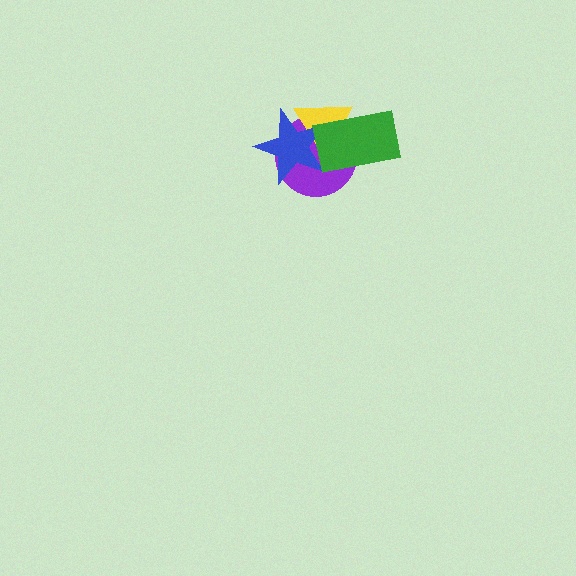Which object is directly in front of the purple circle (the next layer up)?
The yellow triangle is directly in front of the purple circle.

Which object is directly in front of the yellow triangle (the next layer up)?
The blue star is directly in front of the yellow triangle.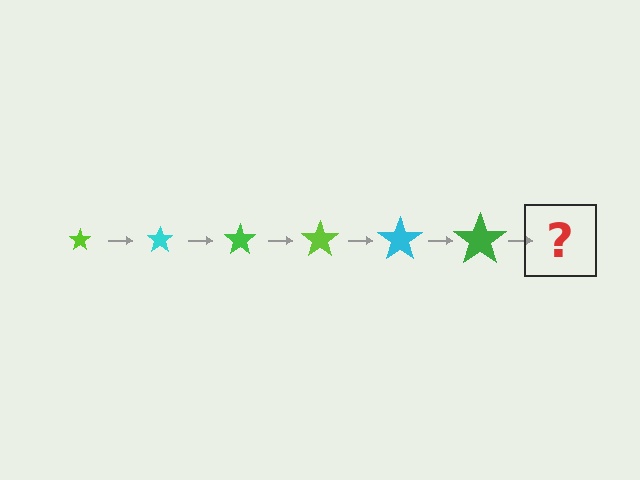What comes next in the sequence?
The next element should be a lime star, larger than the previous one.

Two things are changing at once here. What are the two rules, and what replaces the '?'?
The two rules are that the star grows larger each step and the color cycles through lime, cyan, and green. The '?' should be a lime star, larger than the previous one.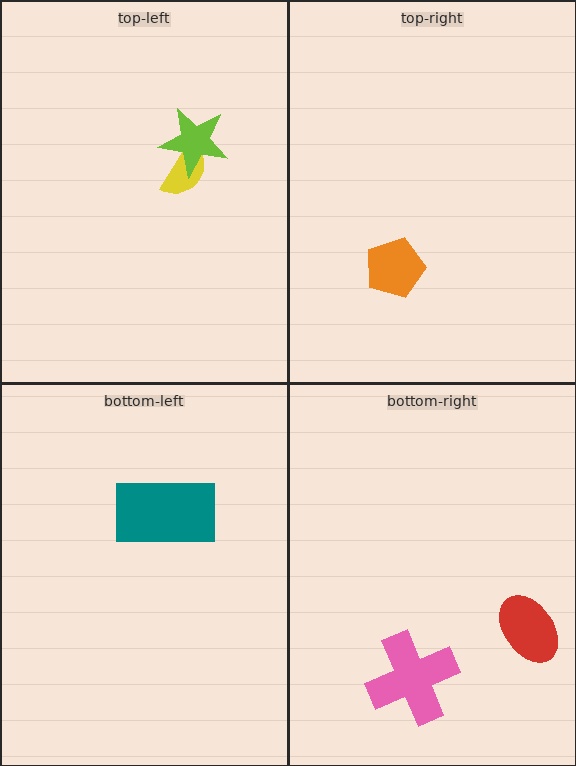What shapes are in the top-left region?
The yellow semicircle, the lime star.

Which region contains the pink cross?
The bottom-right region.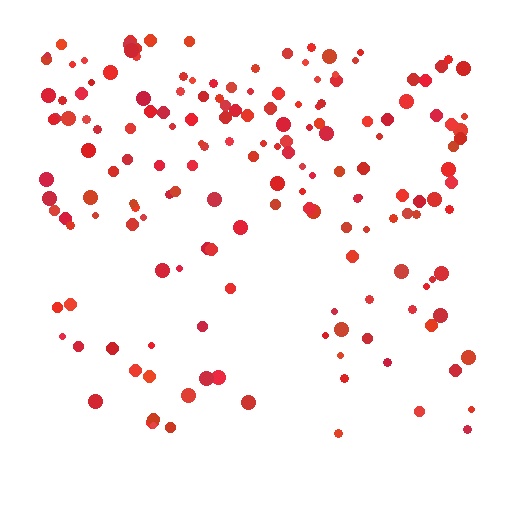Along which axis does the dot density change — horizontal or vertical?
Vertical.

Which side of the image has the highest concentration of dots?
The top.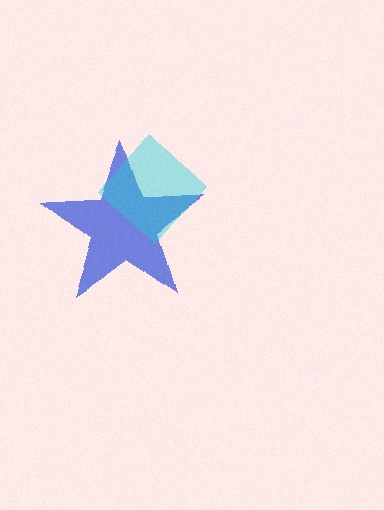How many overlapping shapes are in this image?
There are 2 overlapping shapes in the image.